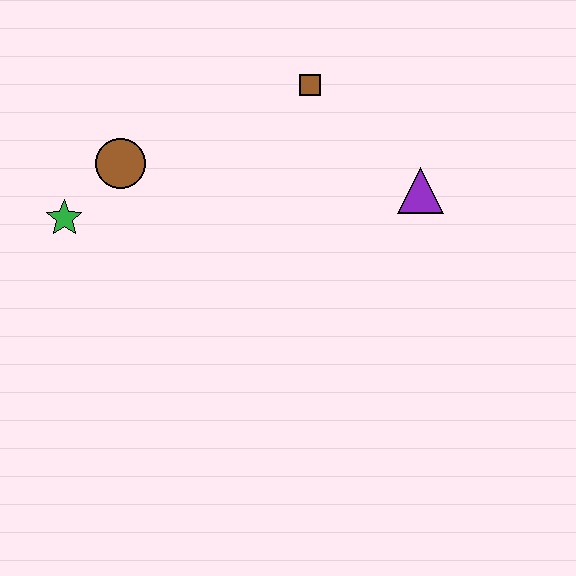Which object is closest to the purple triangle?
The brown square is closest to the purple triangle.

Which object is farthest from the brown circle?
The purple triangle is farthest from the brown circle.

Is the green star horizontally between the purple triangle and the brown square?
No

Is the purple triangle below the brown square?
Yes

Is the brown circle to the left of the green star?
No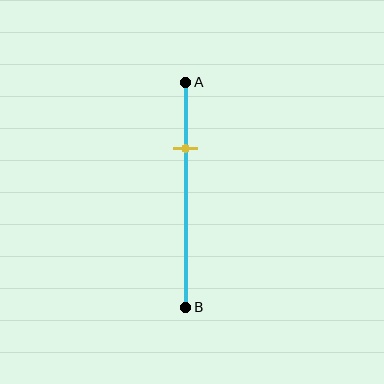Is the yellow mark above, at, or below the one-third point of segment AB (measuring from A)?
The yellow mark is above the one-third point of segment AB.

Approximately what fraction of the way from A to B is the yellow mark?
The yellow mark is approximately 30% of the way from A to B.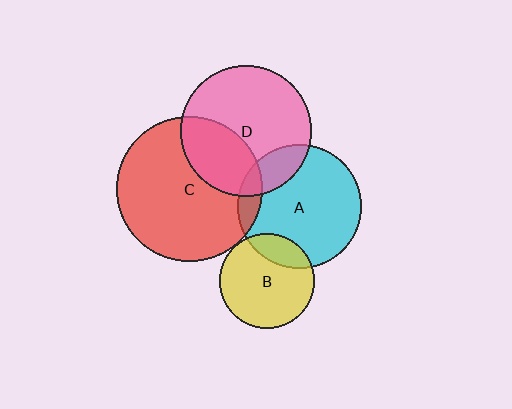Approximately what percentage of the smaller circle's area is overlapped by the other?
Approximately 15%.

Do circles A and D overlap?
Yes.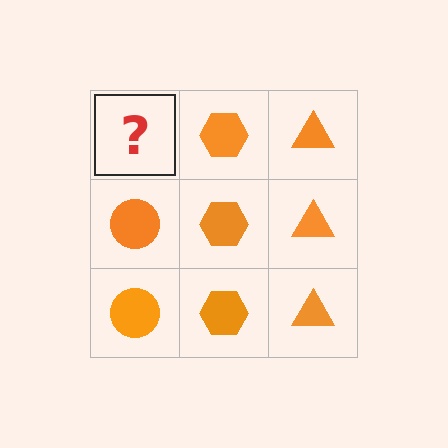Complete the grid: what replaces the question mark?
The question mark should be replaced with an orange circle.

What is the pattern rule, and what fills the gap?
The rule is that each column has a consistent shape. The gap should be filled with an orange circle.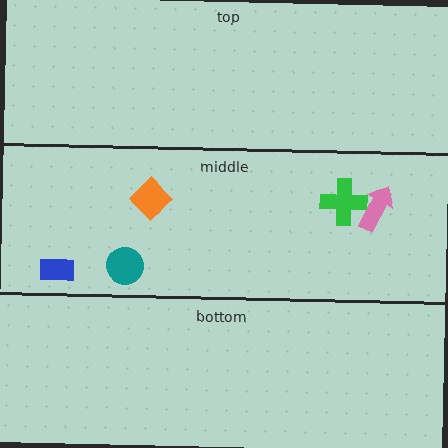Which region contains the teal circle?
The middle region.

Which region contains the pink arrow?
The middle region.